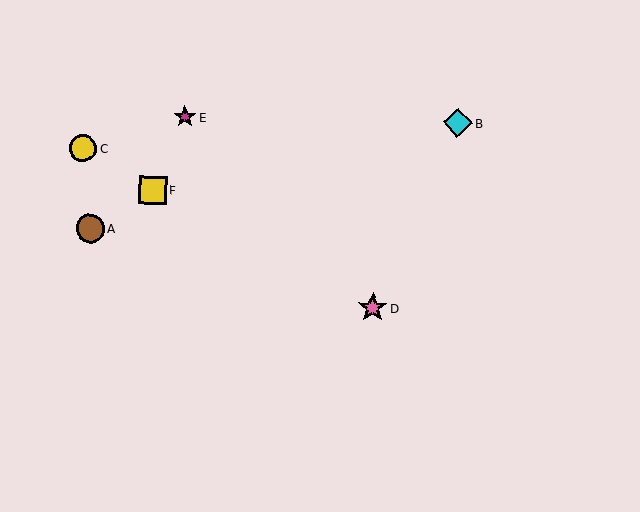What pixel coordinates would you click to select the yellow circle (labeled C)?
Click at (83, 148) to select the yellow circle C.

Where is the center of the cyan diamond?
The center of the cyan diamond is at (458, 123).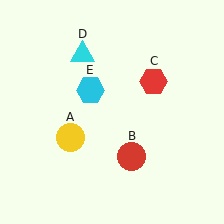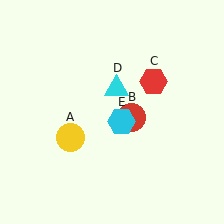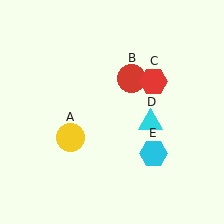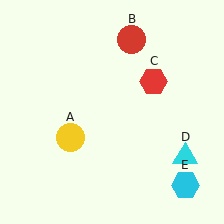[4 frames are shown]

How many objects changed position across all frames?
3 objects changed position: red circle (object B), cyan triangle (object D), cyan hexagon (object E).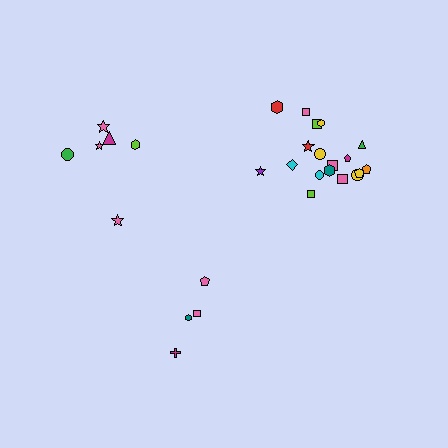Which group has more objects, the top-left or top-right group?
The top-right group.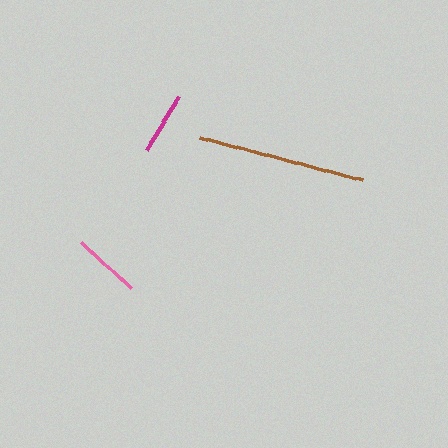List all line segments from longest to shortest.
From longest to shortest: brown, pink, magenta.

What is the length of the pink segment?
The pink segment is approximately 69 pixels long.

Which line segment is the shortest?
The magenta line is the shortest at approximately 62 pixels.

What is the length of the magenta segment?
The magenta segment is approximately 62 pixels long.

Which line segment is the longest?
The brown line is the longest at approximately 168 pixels.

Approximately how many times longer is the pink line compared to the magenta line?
The pink line is approximately 1.1 times the length of the magenta line.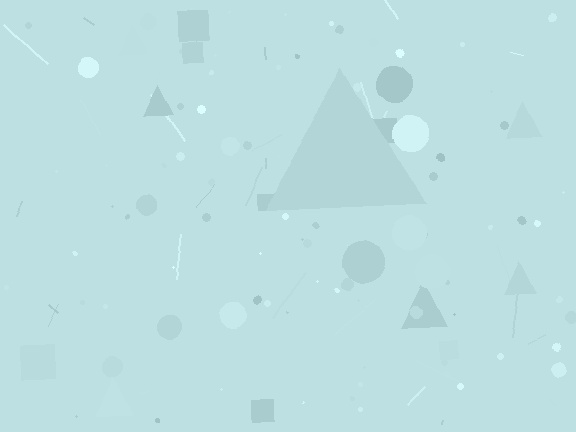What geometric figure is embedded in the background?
A triangle is embedded in the background.